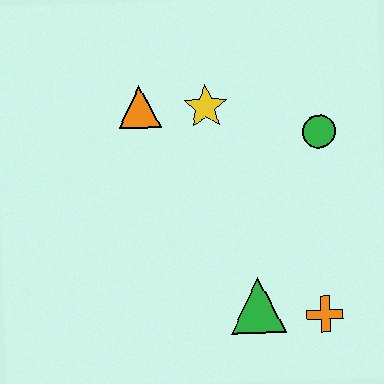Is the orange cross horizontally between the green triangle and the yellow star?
No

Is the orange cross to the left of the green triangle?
No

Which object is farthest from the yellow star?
The orange cross is farthest from the yellow star.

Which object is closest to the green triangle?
The orange cross is closest to the green triangle.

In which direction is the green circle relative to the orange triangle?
The green circle is to the right of the orange triangle.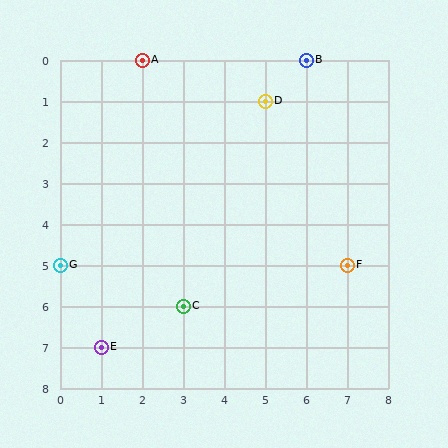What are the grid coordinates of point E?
Point E is at grid coordinates (1, 7).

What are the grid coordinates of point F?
Point F is at grid coordinates (7, 5).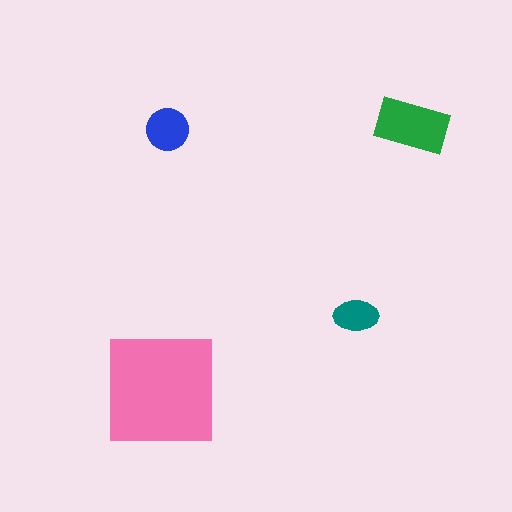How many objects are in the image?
There are 4 objects in the image.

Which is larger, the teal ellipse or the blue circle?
The blue circle.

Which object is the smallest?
The teal ellipse.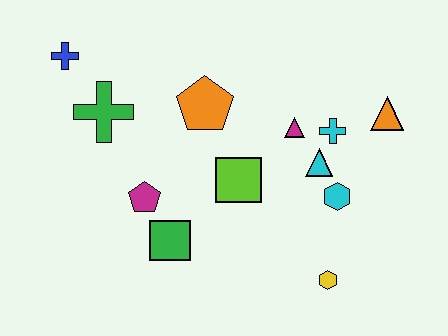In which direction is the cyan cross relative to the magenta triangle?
The cyan cross is to the right of the magenta triangle.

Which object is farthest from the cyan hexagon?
The blue cross is farthest from the cyan hexagon.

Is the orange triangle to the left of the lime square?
No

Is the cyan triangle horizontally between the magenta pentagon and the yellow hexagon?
Yes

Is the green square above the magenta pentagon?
No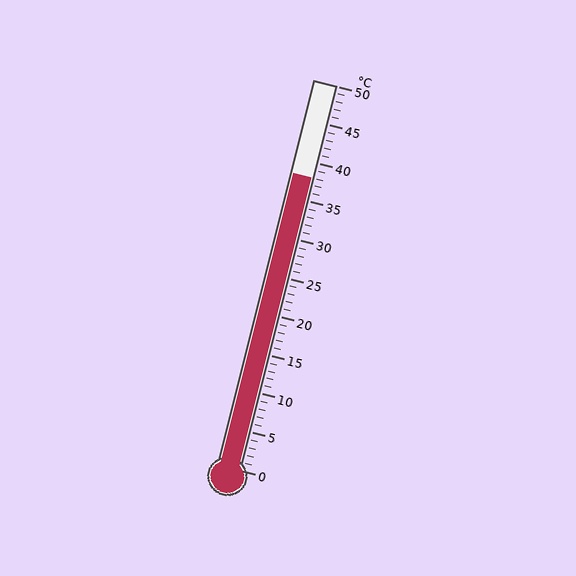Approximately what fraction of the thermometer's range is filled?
The thermometer is filled to approximately 75% of its range.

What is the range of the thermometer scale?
The thermometer scale ranges from 0°C to 50°C.